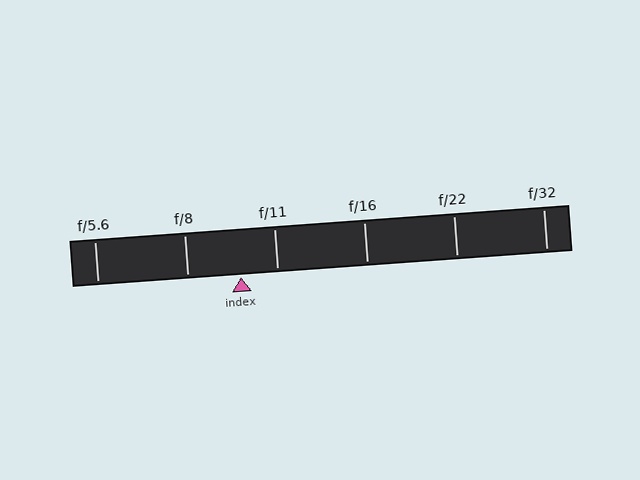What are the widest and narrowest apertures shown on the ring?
The widest aperture shown is f/5.6 and the narrowest is f/32.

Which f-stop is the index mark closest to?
The index mark is closest to f/11.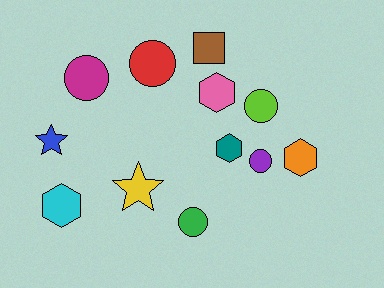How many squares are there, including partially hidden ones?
There is 1 square.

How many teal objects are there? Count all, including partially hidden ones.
There is 1 teal object.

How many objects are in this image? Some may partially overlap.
There are 12 objects.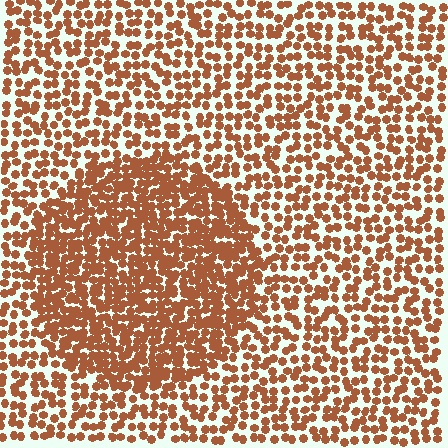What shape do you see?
I see a circle.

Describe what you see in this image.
The image contains small brown elements arranged at two different densities. A circle-shaped region is visible where the elements are more densely packed than the surrounding area.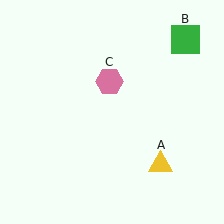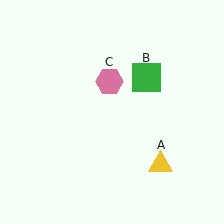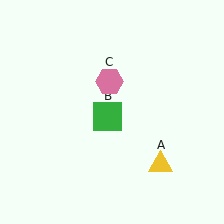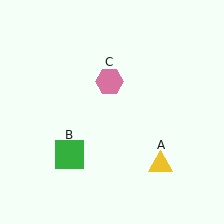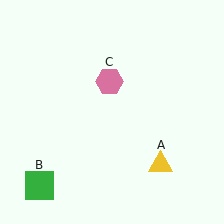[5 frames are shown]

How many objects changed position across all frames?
1 object changed position: green square (object B).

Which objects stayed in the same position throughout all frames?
Yellow triangle (object A) and pink hexagon (object C) remained stationary.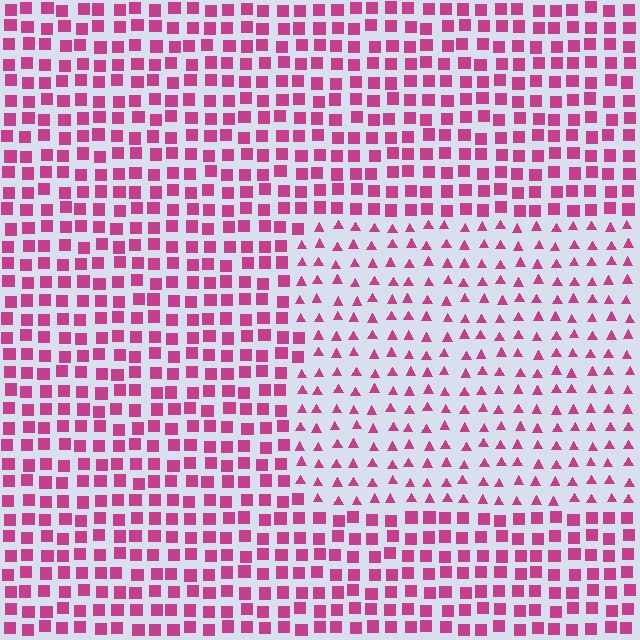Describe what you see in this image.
The image is filled with small magenta elements arranged in a uniform grid. A rectangle-shaped region contains triangles, while the surrounding area contains squares. The boundary is defined purely by the change in element shape.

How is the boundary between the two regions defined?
The boundary is defined by a change in element shape: triangles inside vs. squares outside. All elements share the same color and spacing.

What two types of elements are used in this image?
The image uses triangles inside the rectangle region and squares outside it.